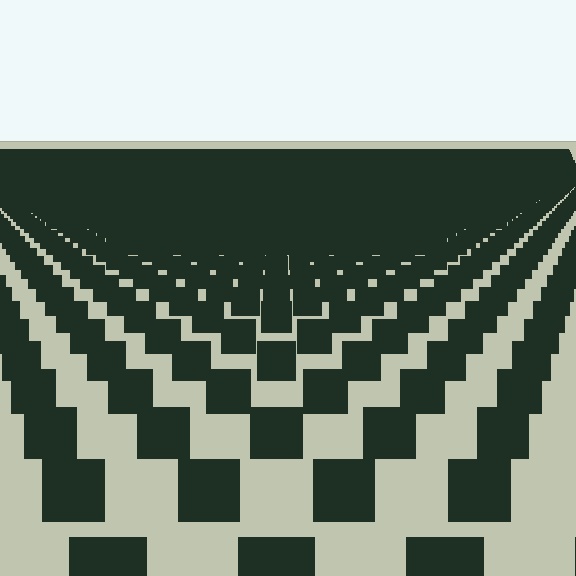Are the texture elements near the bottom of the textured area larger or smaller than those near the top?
Larger. Near the bottom, elements are closer to the viewer and appear at a bigger on-screen size.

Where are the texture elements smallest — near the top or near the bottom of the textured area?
Near the top.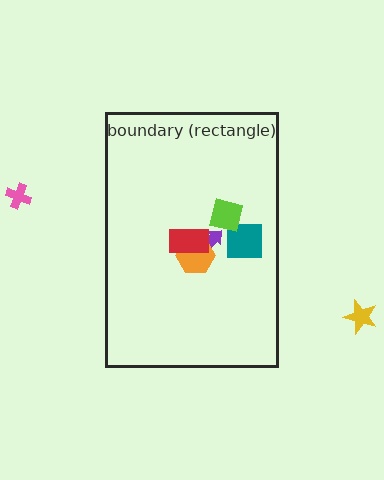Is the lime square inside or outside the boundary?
Inside.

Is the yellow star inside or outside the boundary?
Outside.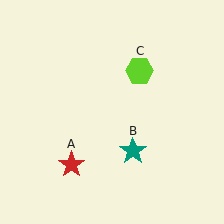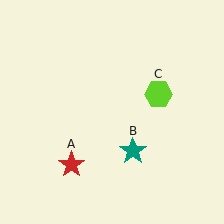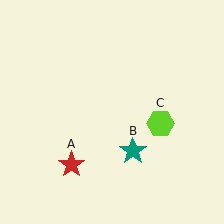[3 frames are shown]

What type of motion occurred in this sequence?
The lime hexagon (object C) rotated clockwise around the center of the scene.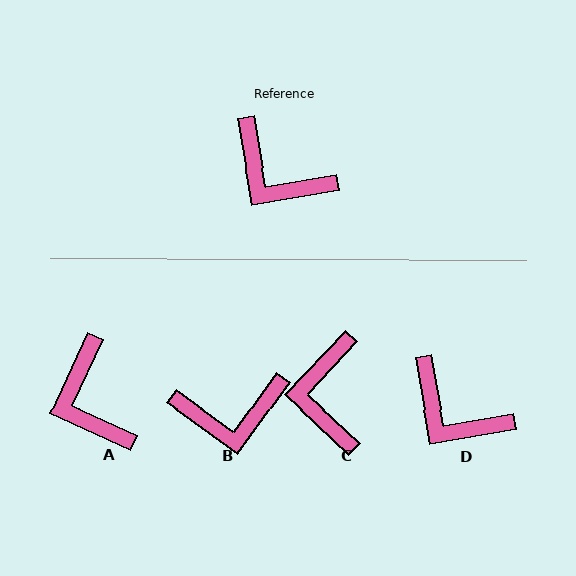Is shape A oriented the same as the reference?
No, it is off by about 35 degrees.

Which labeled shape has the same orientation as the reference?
D.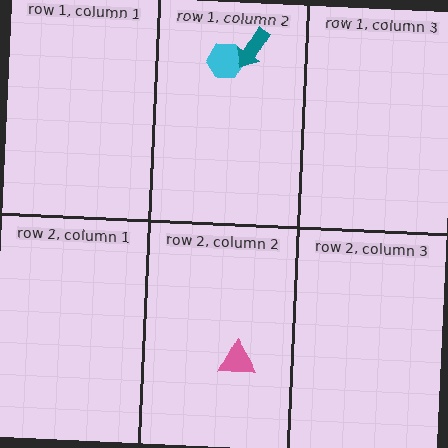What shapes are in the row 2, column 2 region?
The pink triangle.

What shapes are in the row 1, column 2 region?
The cyan hexagon, the teal arrow.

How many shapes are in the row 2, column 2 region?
1.